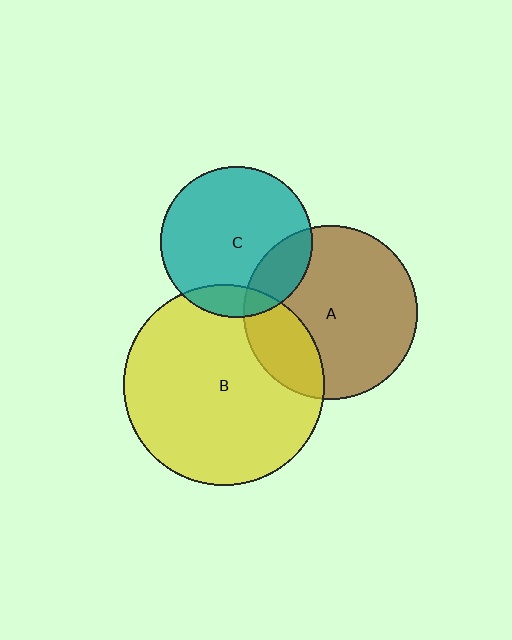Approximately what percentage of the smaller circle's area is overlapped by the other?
Approximately 15%.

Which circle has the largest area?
Circle B (yellow).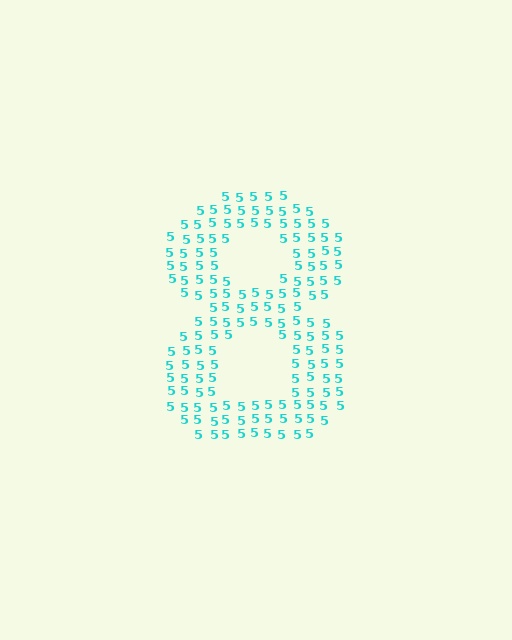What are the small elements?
The small elements are digit 5's.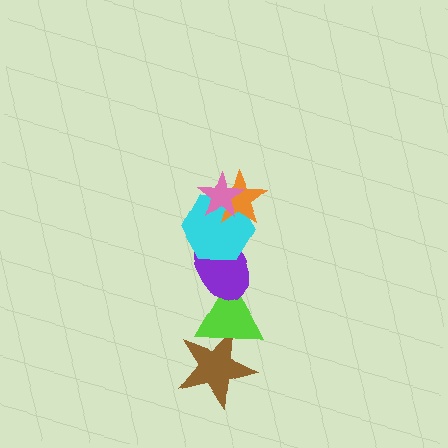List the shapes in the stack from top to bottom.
From top to bottom: the pink star, the orange star, the cyan hexagon, the purple ellipse, the lime triangle, the brown star.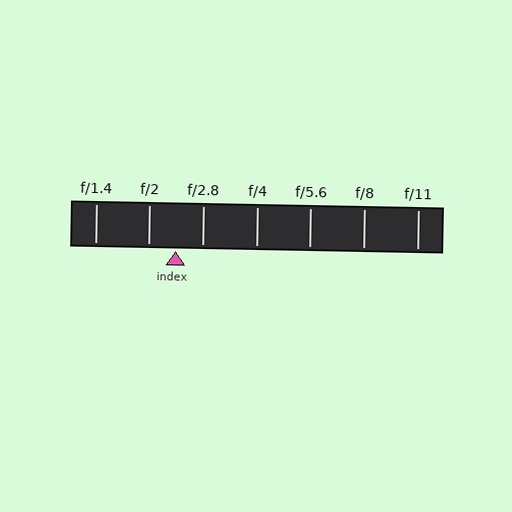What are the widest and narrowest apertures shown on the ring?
The widest aperture shown is f/1.4 and the narrowest is f/11.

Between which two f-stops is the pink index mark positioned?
The index mark is between f/2 and f/2.8.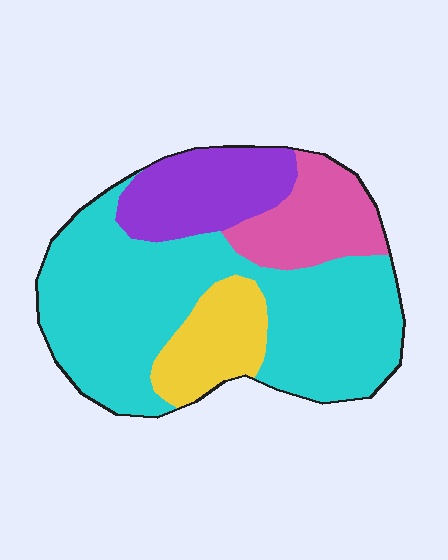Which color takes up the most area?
Cyan, at roughly 55%.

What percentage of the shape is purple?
Purple covers around 15% of the shape.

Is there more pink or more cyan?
Cyan.